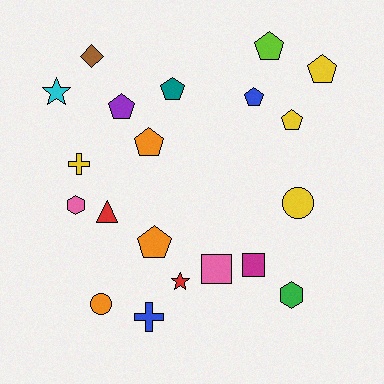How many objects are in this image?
There are 20 objects.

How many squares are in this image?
There are 2 squares.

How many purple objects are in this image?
There is 1 purple object.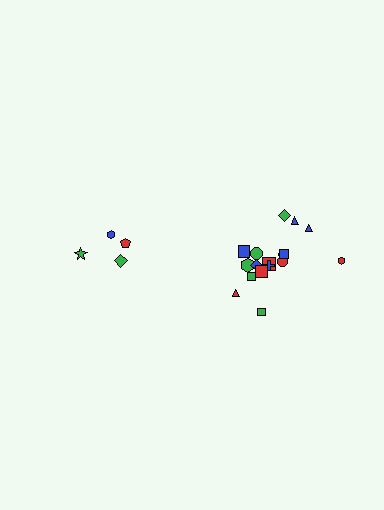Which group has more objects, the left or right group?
The right group.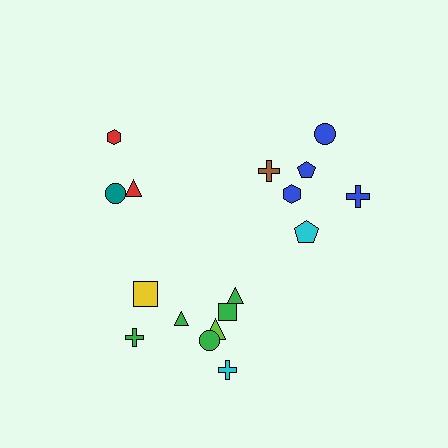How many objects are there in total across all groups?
There are 17 objects.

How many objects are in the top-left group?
There are 3 objects.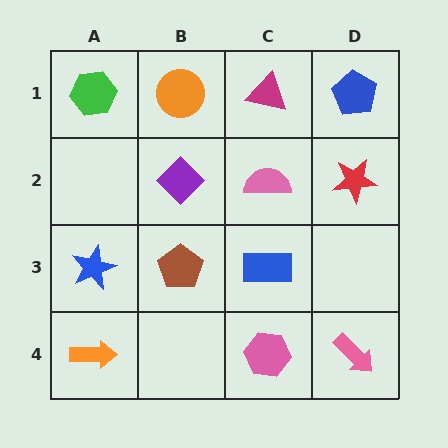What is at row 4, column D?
A pink arrow.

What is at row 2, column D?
A red star.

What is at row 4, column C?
A pink hexagon.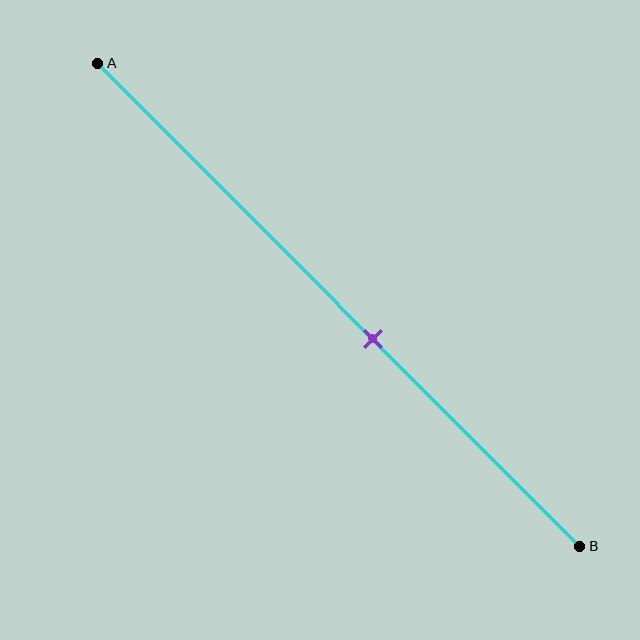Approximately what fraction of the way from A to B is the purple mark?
The purple mark is approximately 55% of the way from A to B.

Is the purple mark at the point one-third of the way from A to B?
No, the mark is at about 55% from A, not at the 33% one-third point.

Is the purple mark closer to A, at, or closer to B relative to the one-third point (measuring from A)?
The purple mark is closer to point B than the one-third point of segment AB.